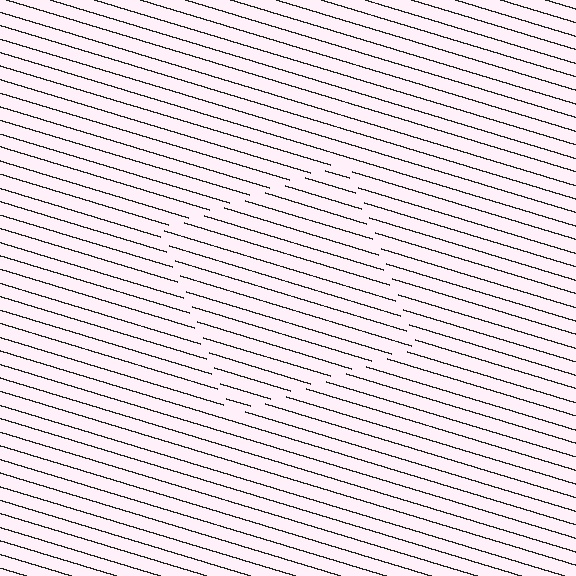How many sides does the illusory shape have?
4 sides — the line-ends trace a square.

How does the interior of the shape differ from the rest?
The interior of the shape contains the same grating, shifted by half a period — the contour is defined by the phase discontinuity where line-ends from the inner and outer gratings abut.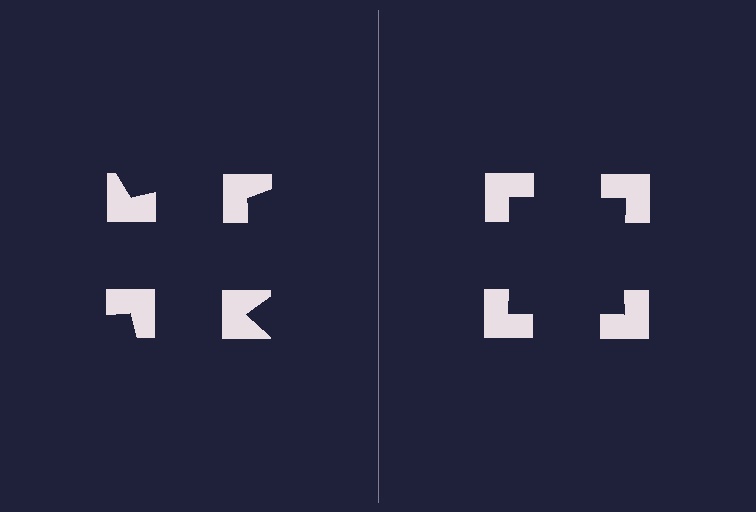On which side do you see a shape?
An illusory square appears on the right side. On the left side the wedge cuts are rotated, so no coherent shape forms.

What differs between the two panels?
The notched squares are positioned identically on both sides; only the wedge orientations differ. On the right they align to a square; on the left they are misaligned.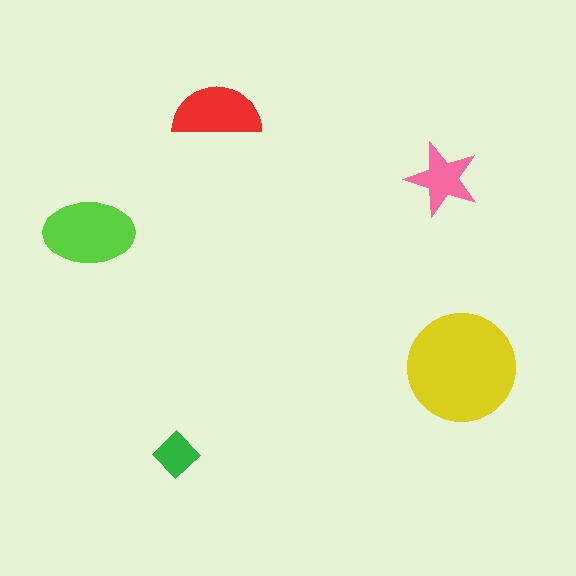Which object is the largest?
The yellow circle.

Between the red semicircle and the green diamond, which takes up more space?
The red semicircle.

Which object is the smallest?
The green diamond.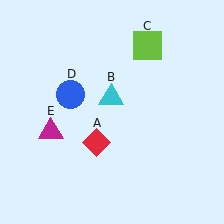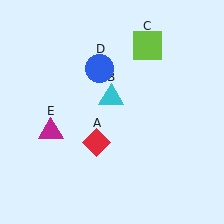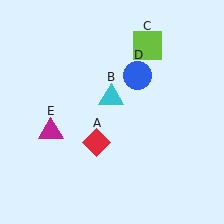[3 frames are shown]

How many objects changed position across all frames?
1 object changed position: blue circle (object D).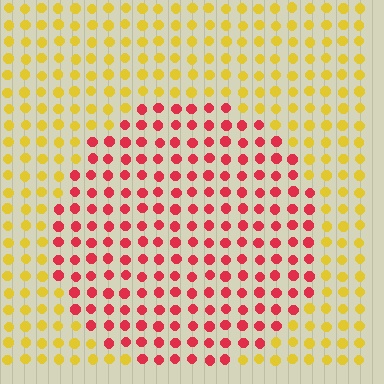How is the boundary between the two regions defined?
The boundary is defined purely by a slight shift in hue (about 61 degrees). Spacing, size, and orientation are identical on both sides.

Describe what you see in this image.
The image is filled with small yellow elements in a uniform arrangement. A circle-shaped region is visible where the elements are tinted to a slightly different hue, forming a subtle color boundary.